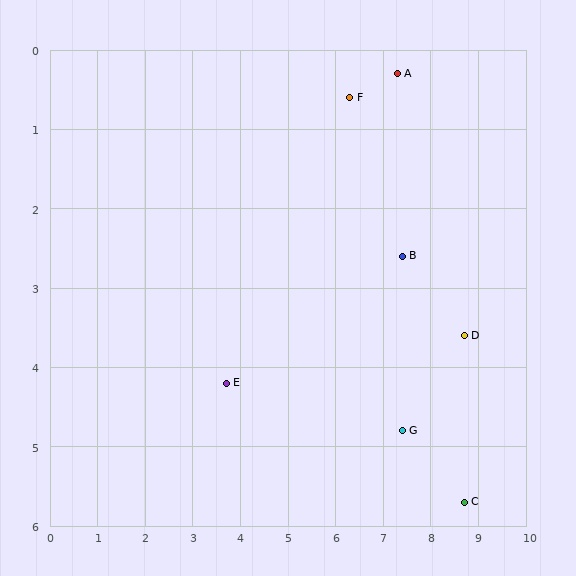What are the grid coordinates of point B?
Point B is at approximately (7.4, 2.6).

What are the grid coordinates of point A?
Point A is at approximately (7.3, 0.3).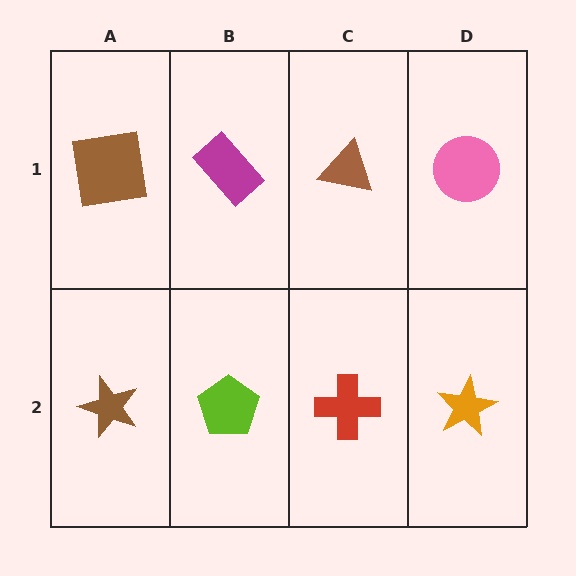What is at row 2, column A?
A brown star.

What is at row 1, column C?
A brown triangle.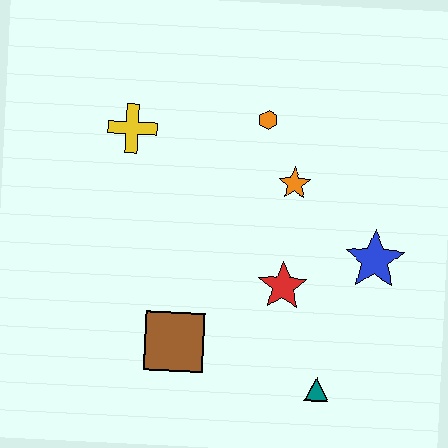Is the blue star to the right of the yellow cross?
Yes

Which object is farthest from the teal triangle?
The yellow cross is farthest from the teal triangle.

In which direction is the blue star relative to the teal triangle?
The blue star is above the teal triangle.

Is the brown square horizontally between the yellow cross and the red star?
Yes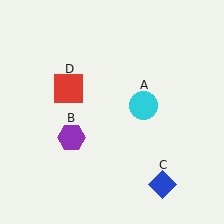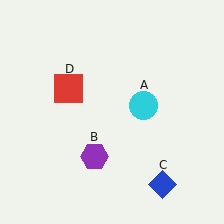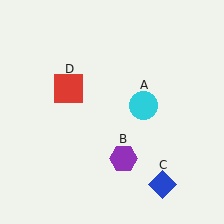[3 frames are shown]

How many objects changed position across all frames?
1 object changed position: purple hexagon (object B).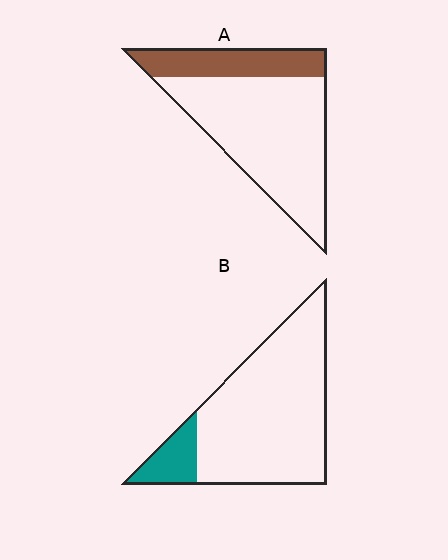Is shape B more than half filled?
No.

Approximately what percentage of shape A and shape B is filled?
A is approximately 25% and B is approximately 15%.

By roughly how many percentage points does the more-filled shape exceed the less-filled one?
By roughly 10 percentage points (A over B).